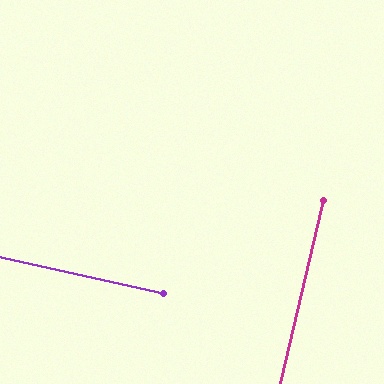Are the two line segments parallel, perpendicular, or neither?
Perpendicular — they meet at approximately 89°.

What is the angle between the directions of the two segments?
Approximately 89 degrees.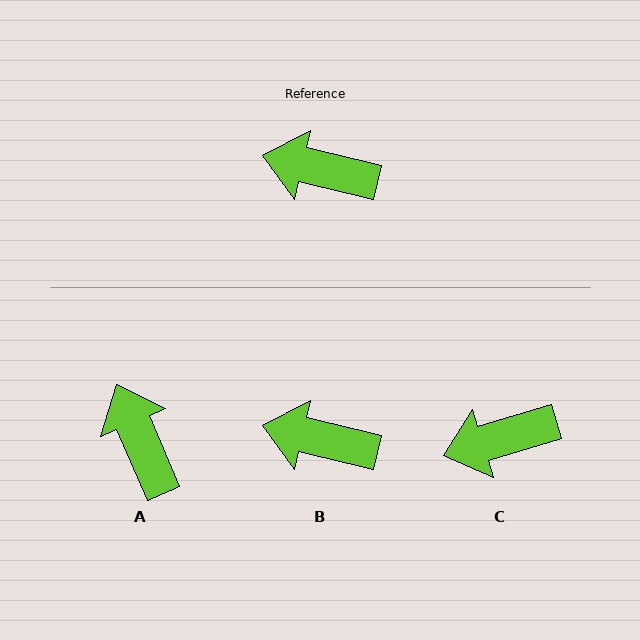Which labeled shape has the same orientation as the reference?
B.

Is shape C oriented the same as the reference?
No, it is off by about 30 degrees.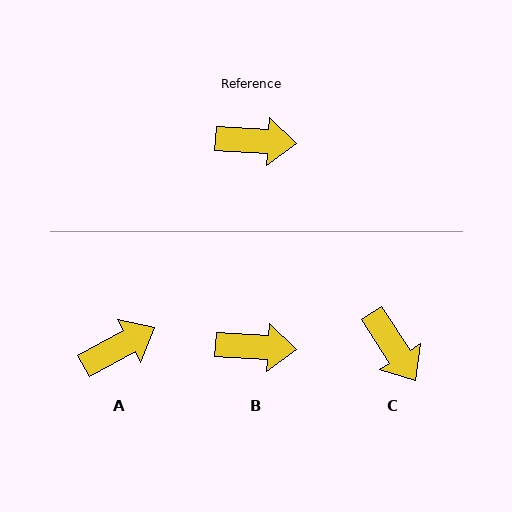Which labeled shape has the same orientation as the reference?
B.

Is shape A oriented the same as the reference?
No, it is off by about 32 degrees.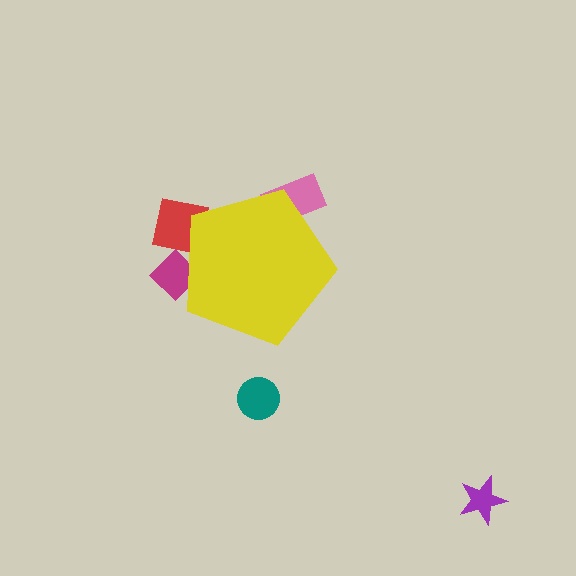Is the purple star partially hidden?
No, the purple star is fully visible.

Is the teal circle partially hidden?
No, the teal circle is fully visible.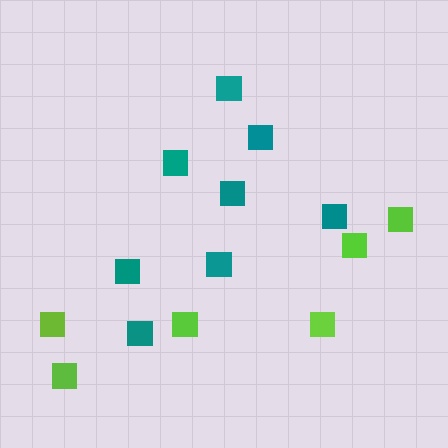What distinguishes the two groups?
There are 2 groups: one group of teal squares (8) and one group of lime squares (6).